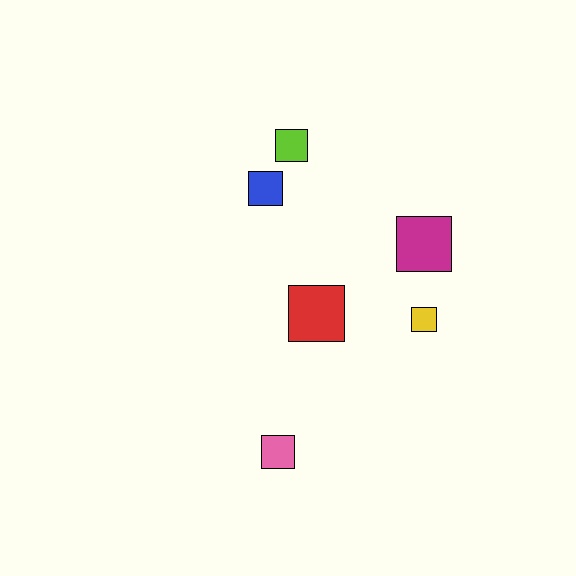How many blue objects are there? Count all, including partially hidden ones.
There is 1 blue object.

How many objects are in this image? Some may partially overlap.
There are 6 objects.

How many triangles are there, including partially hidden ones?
There are no triangles.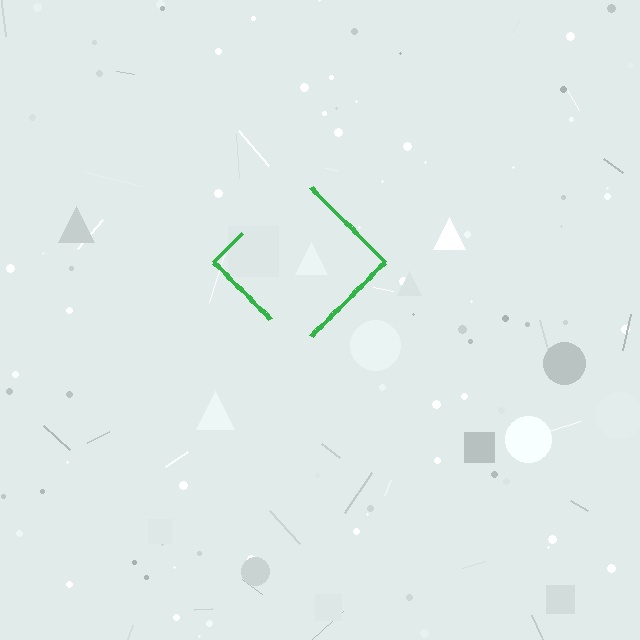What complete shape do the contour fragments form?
The contour fragments form a diamond.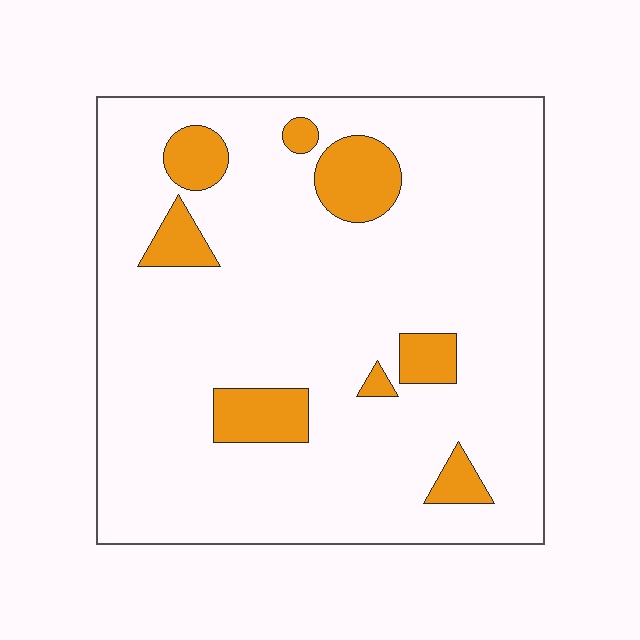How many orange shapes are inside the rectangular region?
8.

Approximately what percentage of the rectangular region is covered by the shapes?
Approximately 10%.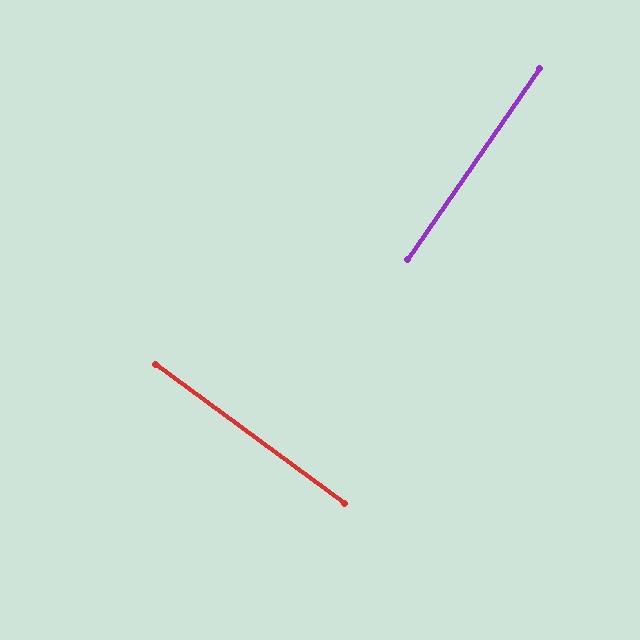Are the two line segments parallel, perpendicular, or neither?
Perpendicular — they meet at approximately 88°.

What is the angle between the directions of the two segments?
Approximately 88 degrees.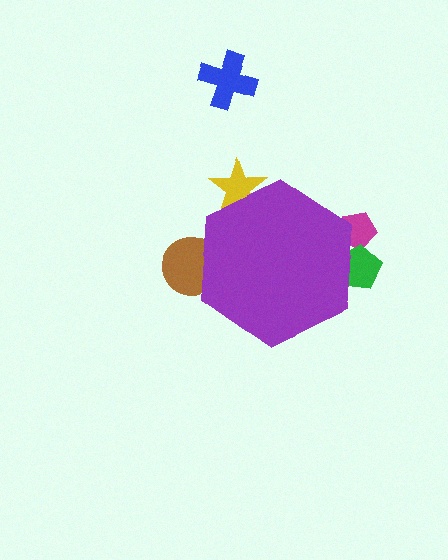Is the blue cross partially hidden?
No, the blue cross is fully visible.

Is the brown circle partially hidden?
Yes, the brown circle is partially hidden behind the purple hexagon.